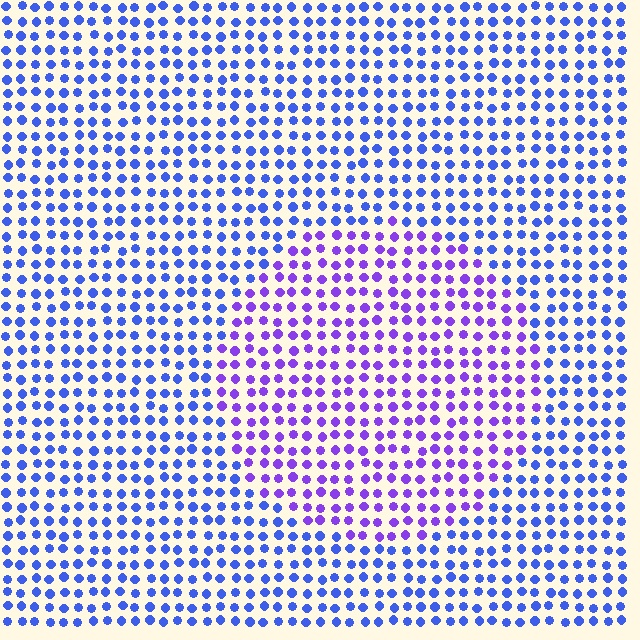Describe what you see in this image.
The image is filled with small blue elements in a uniform arrangement. A circle-shaped region is visible where the elements are tinted to a slightly different hue, forming a subtle color boundary.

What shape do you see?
I see a circle.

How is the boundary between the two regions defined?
The boundary is defined purely by a slight shift in hue (about 38 degrees). Spacing, size, and orientation are identical on both sides.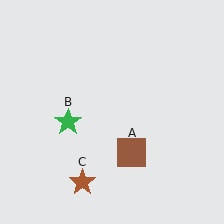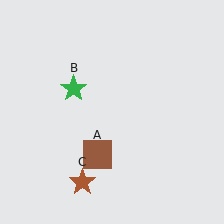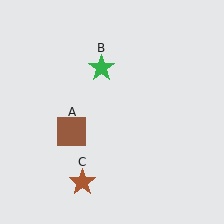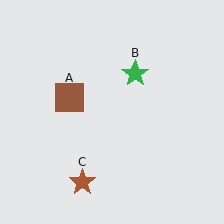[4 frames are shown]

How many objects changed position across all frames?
2 objects changed position: brown square (object A), green star (object B).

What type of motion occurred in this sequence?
The brown square (object A), green star (object B) rotated clockwise around the center of the scene.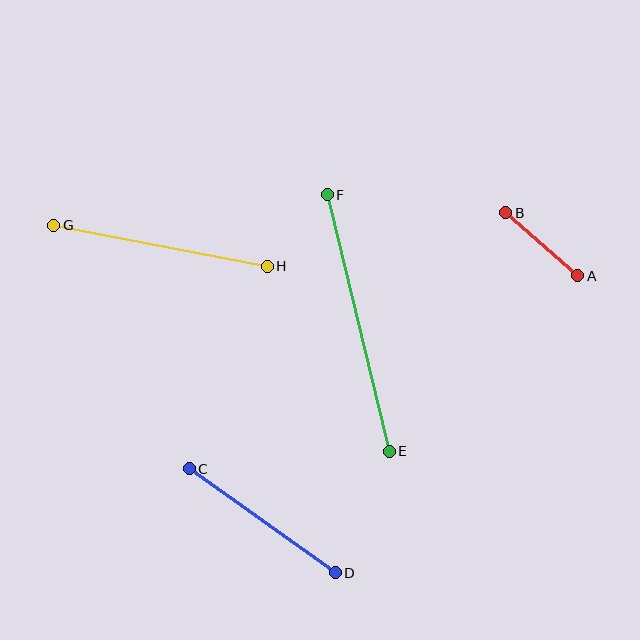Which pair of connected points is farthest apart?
Points E and F are farthest apart.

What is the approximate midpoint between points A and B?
The midpoint is at approximately (542, 244) pixels.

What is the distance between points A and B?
The distance is approximately 96 pixels.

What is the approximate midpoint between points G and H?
The midpoint is at approximately (161, 246) pixels.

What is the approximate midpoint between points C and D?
The midpoint is at approximately (262, 521) pixels.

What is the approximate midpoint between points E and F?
The midpoint is at approximately (358, 323) pixels.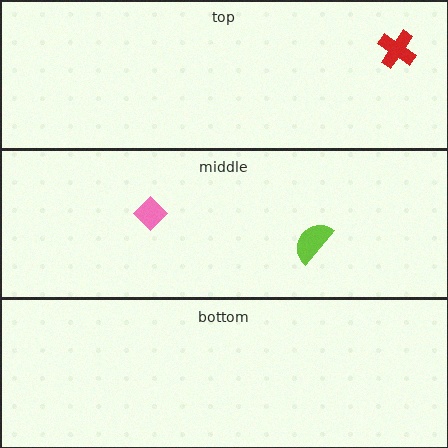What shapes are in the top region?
The red cross.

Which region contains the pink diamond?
The middle region.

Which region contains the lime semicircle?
The middle region.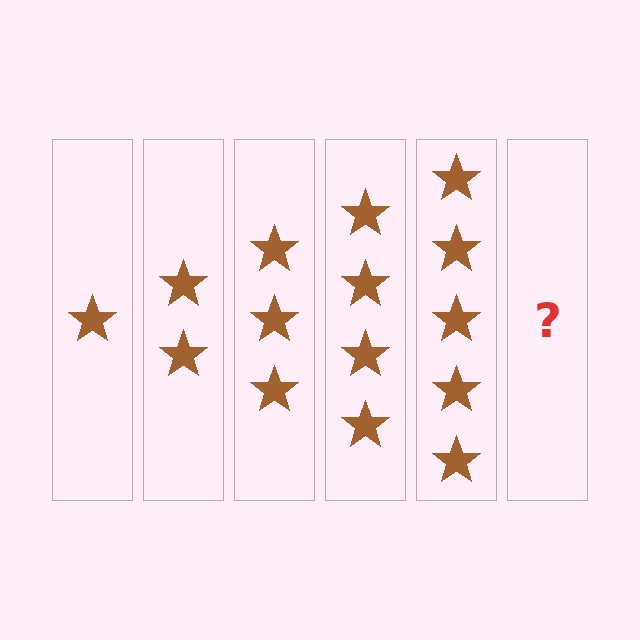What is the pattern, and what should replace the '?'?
The pattern is that each step adds one more star. The '?' should be 6 stars.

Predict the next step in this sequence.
The next step is 6 stars.